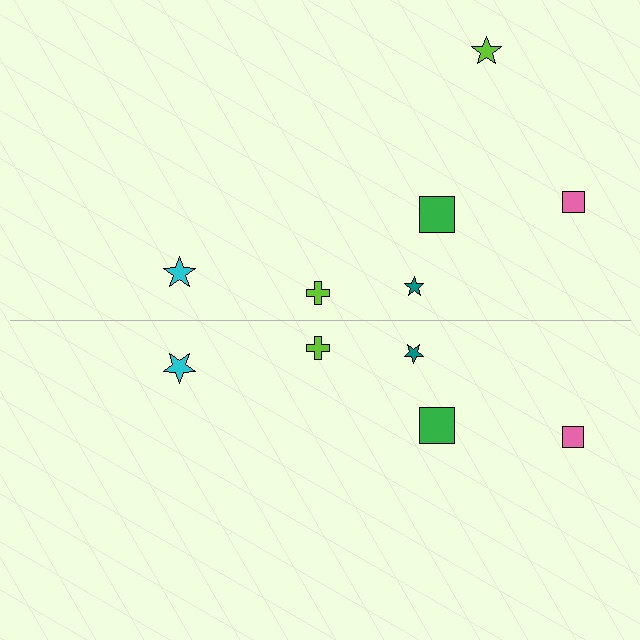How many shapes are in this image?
There are 11 shapes in this image.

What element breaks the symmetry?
A lime star is missing from the bottom side.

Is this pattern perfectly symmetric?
No, the pattern is not perfectly symmetric. A lime star is missing from the bottom side.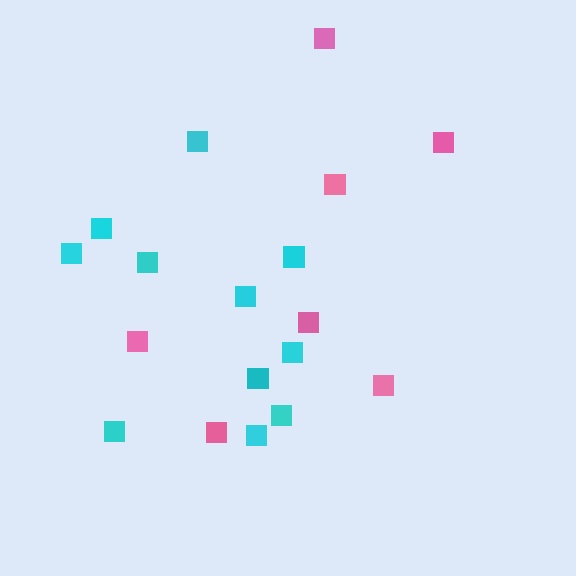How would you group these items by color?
There are 2 groups: one group of pink squares (7) and one group of cyan squares (11).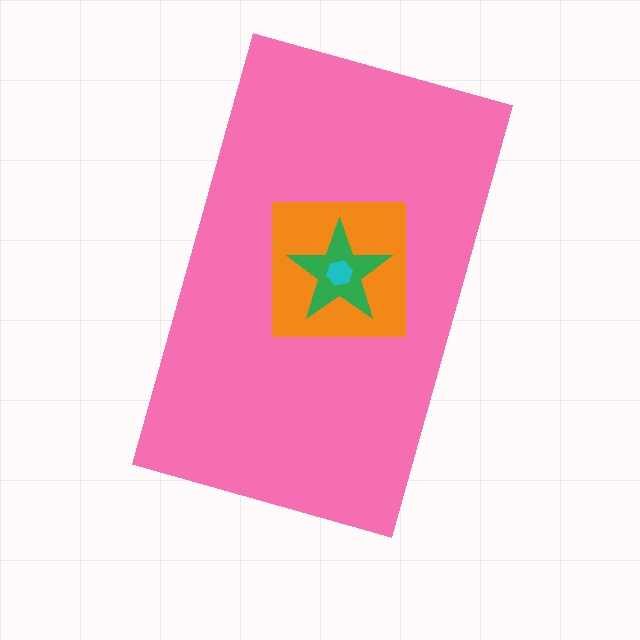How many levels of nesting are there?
4.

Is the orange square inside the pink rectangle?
Yes.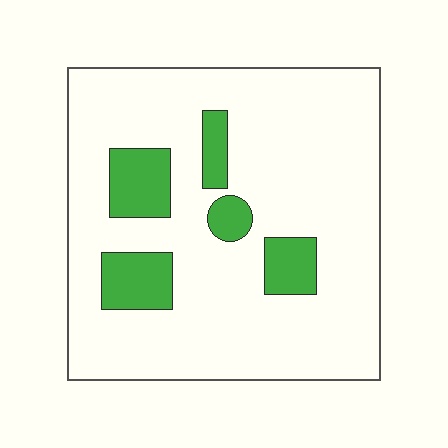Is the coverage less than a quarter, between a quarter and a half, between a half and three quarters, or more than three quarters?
Less than a quarter.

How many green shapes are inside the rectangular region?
5.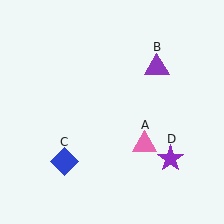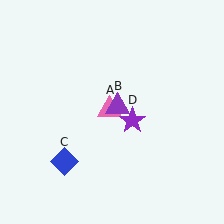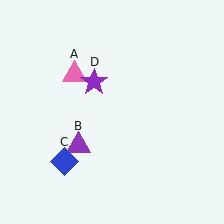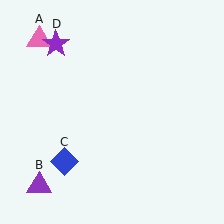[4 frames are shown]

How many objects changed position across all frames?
3 objects changed position: pink triangle (object A), purple triangle (object B), purple star (object D).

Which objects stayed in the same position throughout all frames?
Blue diamond (object C) remained stationary.